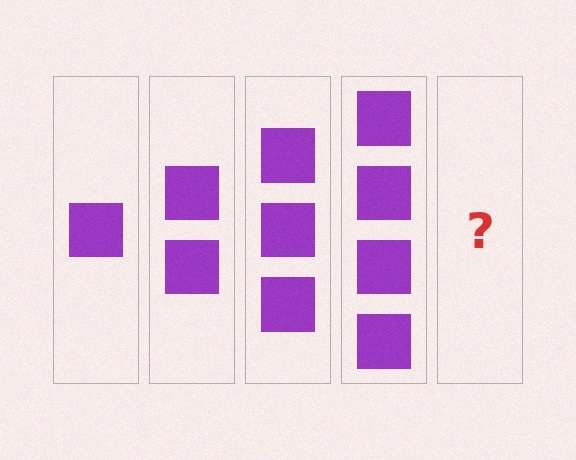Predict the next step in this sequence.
The next step is 5 squares.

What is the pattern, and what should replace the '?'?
The pattern is that each step adds one more square. The '?' should be 5 squares.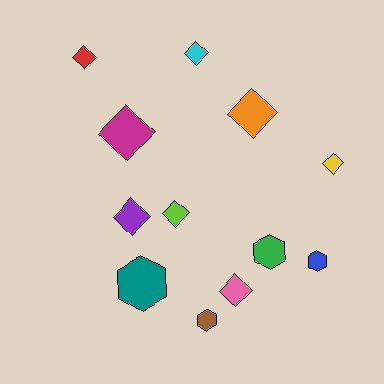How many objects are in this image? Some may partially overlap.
There are 12 objects.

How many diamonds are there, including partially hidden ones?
There are 8 diamonds.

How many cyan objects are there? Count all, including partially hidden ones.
There is 1 cyan object.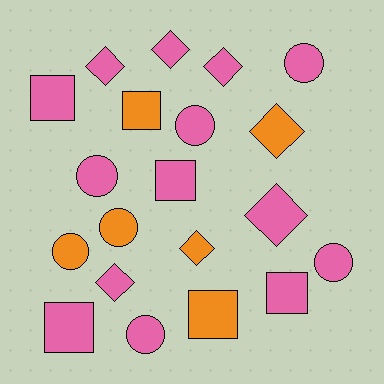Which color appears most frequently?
Pink, with 14 objects.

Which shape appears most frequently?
Circle, with 7 objects.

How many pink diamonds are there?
There are 5 pink diamonds.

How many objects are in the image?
There are 20 objects.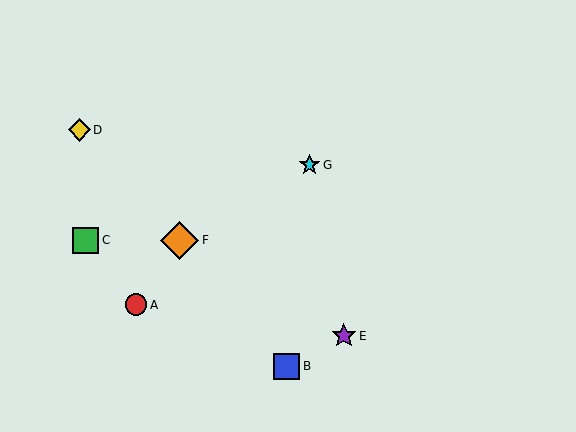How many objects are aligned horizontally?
2 objects (C, F) are aligned horizontally.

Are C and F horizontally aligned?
Yes, both are at y≈240.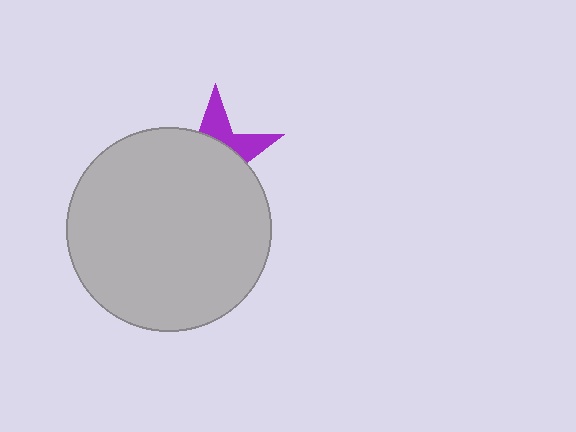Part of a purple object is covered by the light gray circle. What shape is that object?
It is a star.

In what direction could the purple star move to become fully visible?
The purple star could move up. That would shift it out from behind the light gray circle entirely.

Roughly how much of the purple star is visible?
A small part of it is visible (roughly 30%).